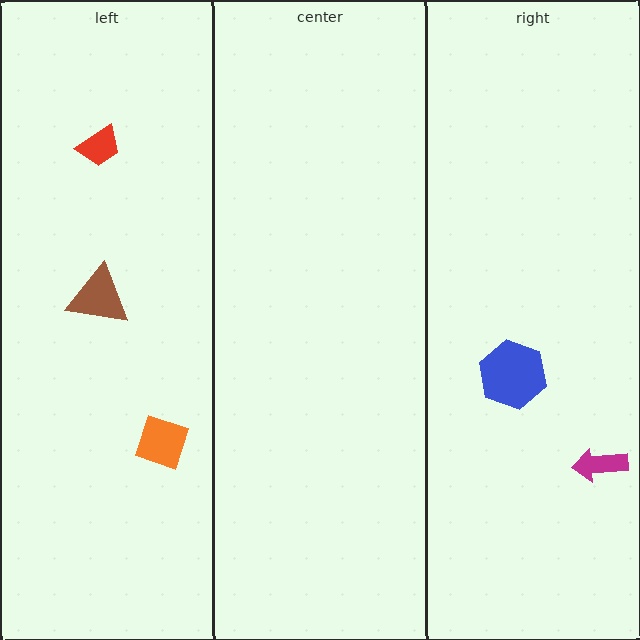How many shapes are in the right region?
2.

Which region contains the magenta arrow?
The right region.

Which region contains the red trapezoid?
The left region.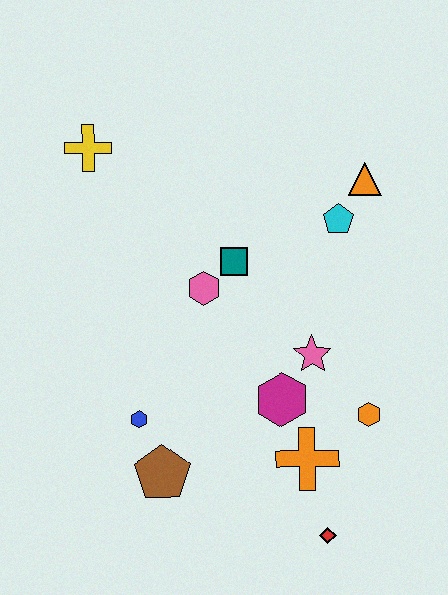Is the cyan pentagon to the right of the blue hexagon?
Yes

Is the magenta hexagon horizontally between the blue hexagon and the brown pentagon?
No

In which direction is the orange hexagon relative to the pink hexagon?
The orange hexagon is to the right of the pink hexagon.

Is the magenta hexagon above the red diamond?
Yes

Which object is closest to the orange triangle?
The cyan pentagon is closest to the orange triangle.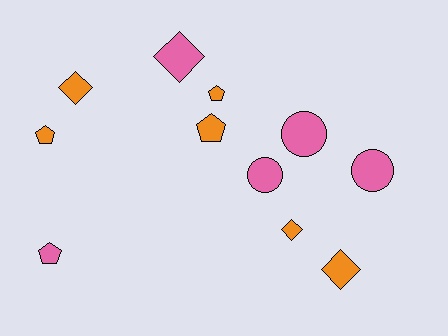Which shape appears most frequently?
Pentagon, with 4 objects.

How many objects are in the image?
There are 11 objects.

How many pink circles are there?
There are 3 pink circles.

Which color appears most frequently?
Orange, with 6 objects.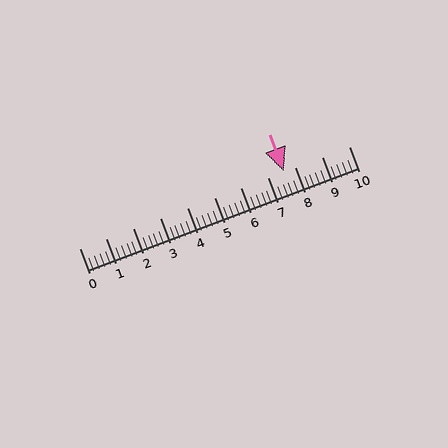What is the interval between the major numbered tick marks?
The major tick marks are spaced 1 units apart.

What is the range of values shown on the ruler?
The ruler shows values from 0 to 10.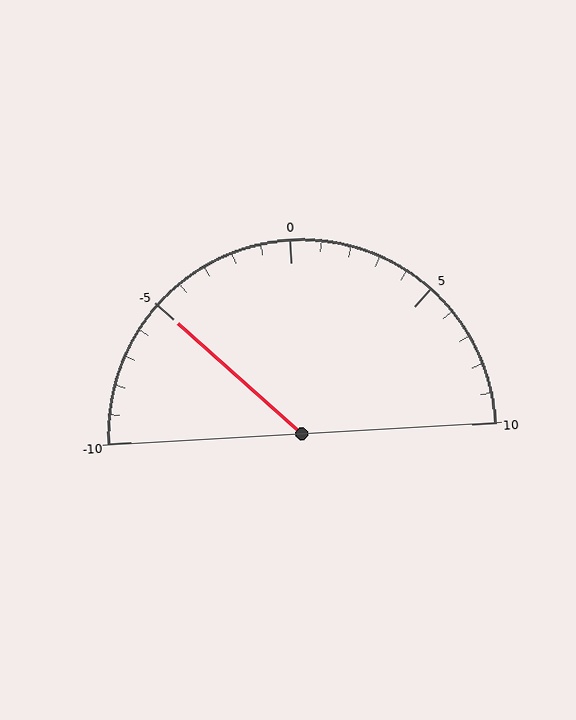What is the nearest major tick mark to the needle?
The nearest major tick mark is -5.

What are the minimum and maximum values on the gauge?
The gauge ranges from -10 to 10.